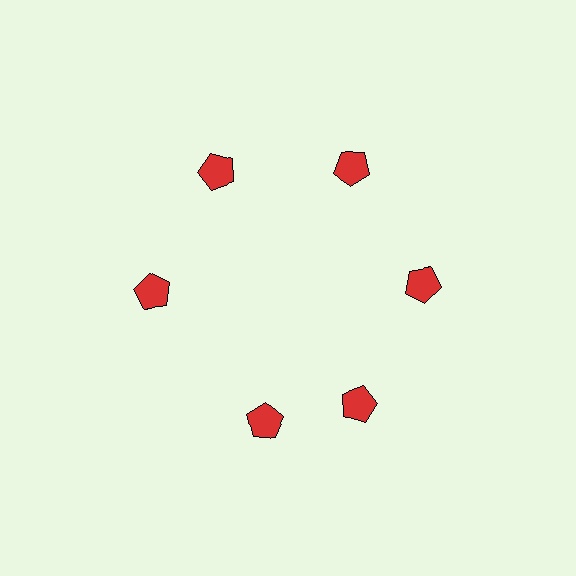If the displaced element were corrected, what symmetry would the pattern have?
It would have 6-fold rotational symmetry — the pattern would map onto itself every 60 degrees.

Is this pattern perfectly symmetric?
No. The 6 red pentagons are arranged in a ring, but one element near the 7 o'clock position is rotated out of alignment along the ring, breaking the 6-fold rotational symmetry.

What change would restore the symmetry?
The symmetry would be restored by rotating it back into even spacing with its neighbors so that all 6 pentagons sit at equal angles and equal distance from the center.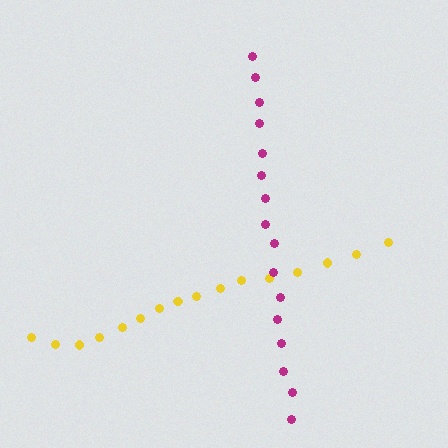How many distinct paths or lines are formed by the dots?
There are 2 distinct paths.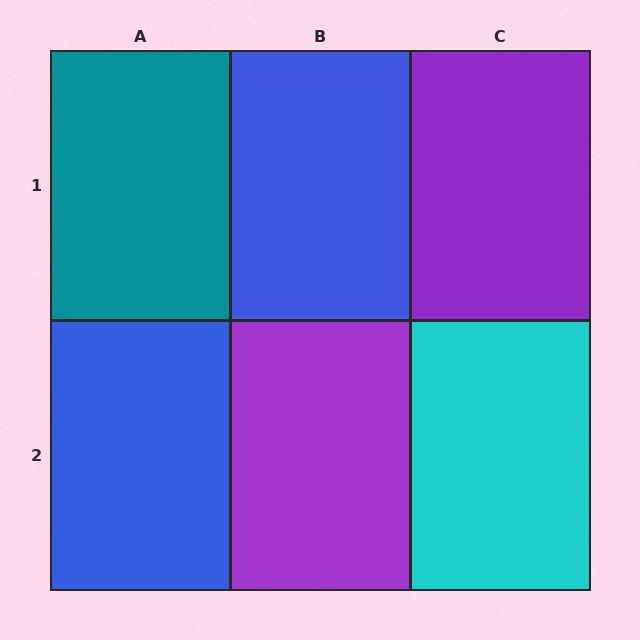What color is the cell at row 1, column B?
Blue.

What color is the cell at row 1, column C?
Purple.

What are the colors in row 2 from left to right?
Blue, purple, cyan.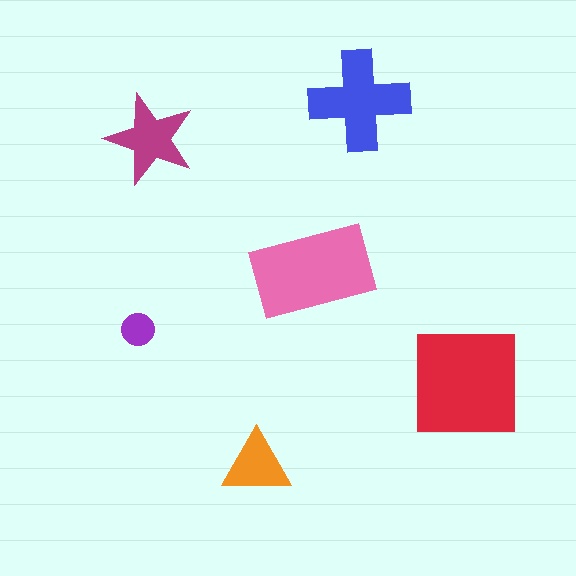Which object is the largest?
The red square.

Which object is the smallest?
The purple circle.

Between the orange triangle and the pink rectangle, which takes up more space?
The pink rectangle.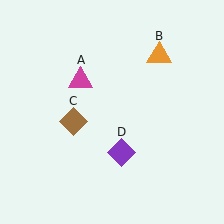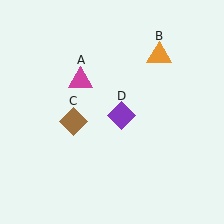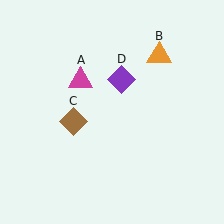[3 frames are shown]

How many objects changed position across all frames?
1 object changed position: purple diamond (object D).